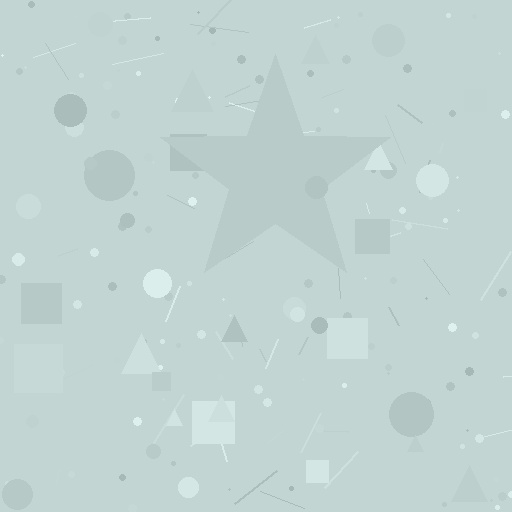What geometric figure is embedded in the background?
A star is embedded in the background.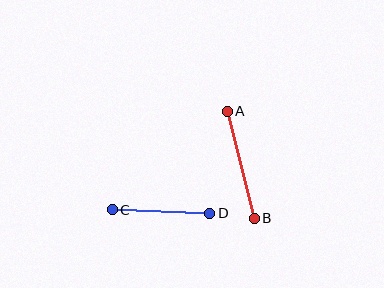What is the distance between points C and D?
The distance is approximately 98 pixels.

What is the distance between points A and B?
The distance is approximately 110 pixels.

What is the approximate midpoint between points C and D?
The midpoint is at approximately (161, 212) pixels.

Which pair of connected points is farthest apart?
Points A and B are farthest apart.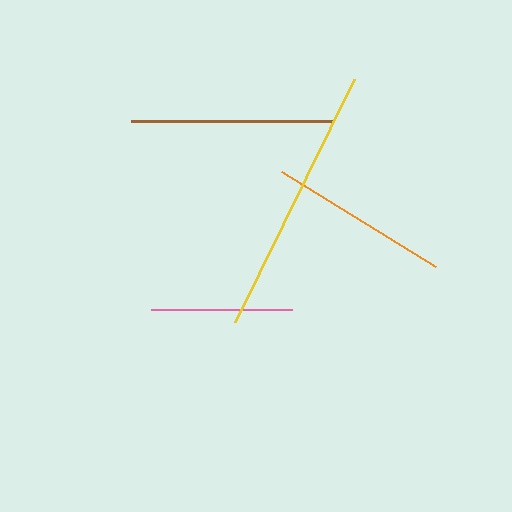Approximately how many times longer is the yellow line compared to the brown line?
The yellow line is approximately 1.3 times the length of the brown line.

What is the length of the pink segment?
The pink segment is approximately 141 pixels long.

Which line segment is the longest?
The yellow line is the longest at approximately 271 pixels.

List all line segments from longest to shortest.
From longest to shortest: yellow, brown, orange, pink.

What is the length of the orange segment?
The orange segment is approximately 181 pixels long.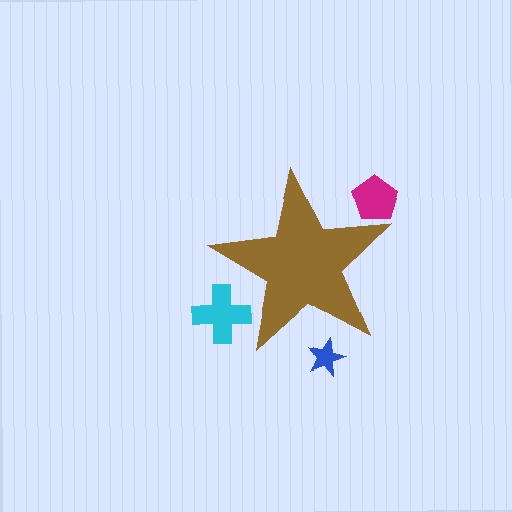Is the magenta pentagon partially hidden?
Yes, the magenta pentagon is partially hidden behind the brown star.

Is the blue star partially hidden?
Yes, the blue star is partially hidden behind the brown star.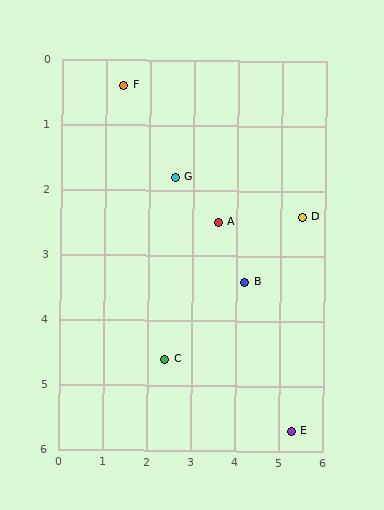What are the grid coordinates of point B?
Point B is at approximately (4.2, 3.4).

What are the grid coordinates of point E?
Point E is at approximately (5.3, 5.7).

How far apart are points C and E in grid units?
Points C and E are about 3.1 grid units apart.